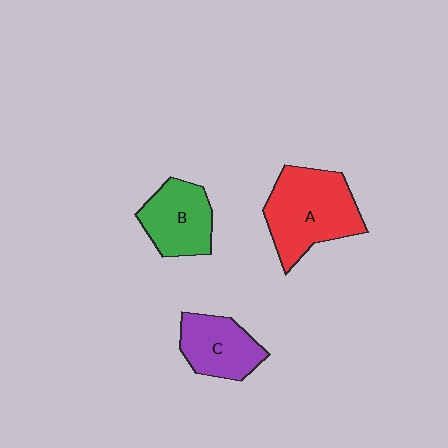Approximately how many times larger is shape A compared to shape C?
Approximately 1.6 times.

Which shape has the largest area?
Shape A (red).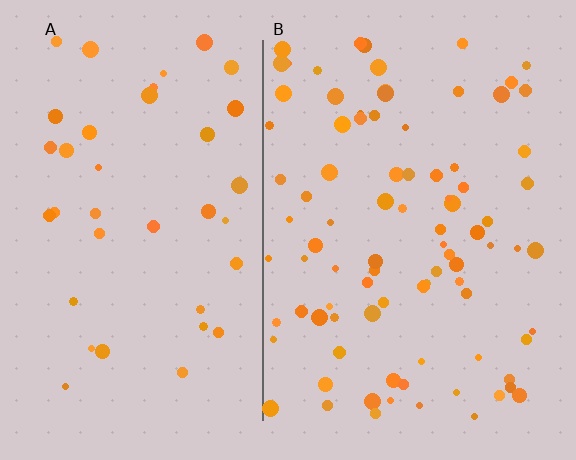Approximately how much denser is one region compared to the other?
Approximately 2.3× — region B over region A.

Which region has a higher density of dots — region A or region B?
B (the right).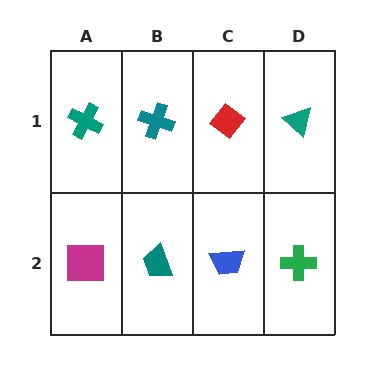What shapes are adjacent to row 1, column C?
A blue trapezoid (row 2, column C), a teal cross (row 1, column B), a teal triangle (row 1, column D).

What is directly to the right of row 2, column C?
A green cross.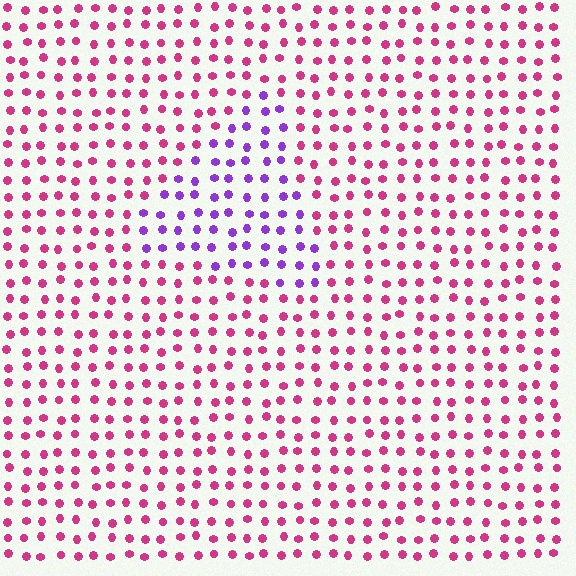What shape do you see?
I see a triangle.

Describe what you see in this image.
The image is filled with small magenta elements in a uniform arrangement. A triangle-shaped region is visible where the elements are tinted to a slightly different hue, forming a subtle color boundary.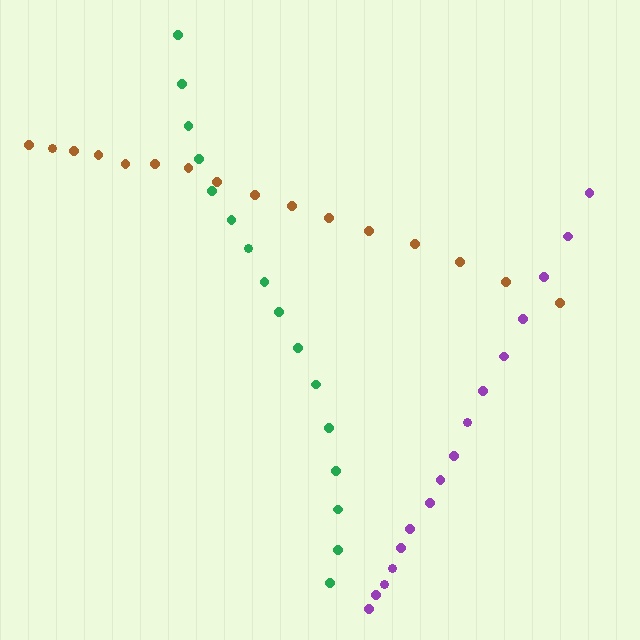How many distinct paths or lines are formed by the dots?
There are 3 distinct paths.